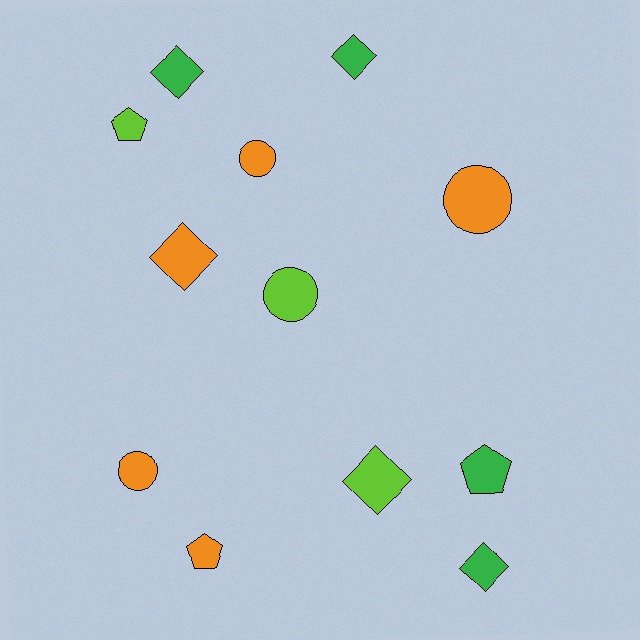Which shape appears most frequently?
Diamond, with 5 objects.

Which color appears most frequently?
Orange, with 5 objects.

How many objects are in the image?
There are 12 objects.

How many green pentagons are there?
There is 1 green pentagon.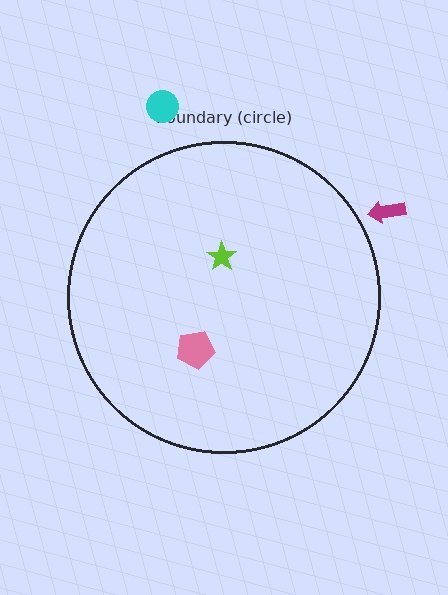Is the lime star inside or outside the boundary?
Inside.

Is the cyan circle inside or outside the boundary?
Outside.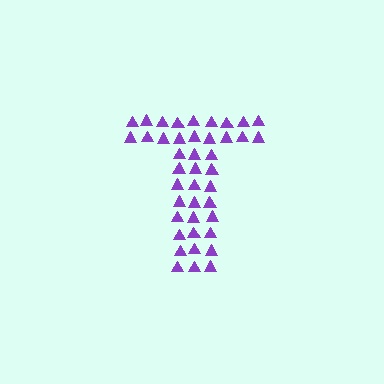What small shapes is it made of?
It is made of small triangles.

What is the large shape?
The large shape is the letter T.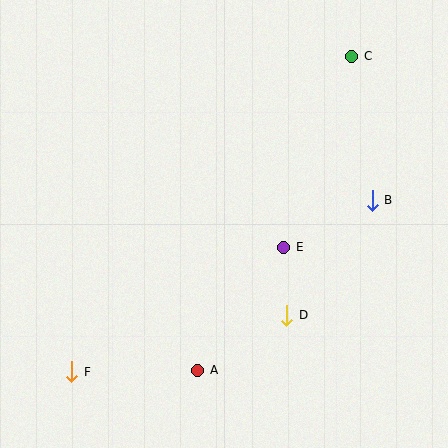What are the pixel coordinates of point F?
Point F is at (72, 372).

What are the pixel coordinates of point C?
Point C is at (352, 56).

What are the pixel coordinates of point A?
Point A is at (198, 370).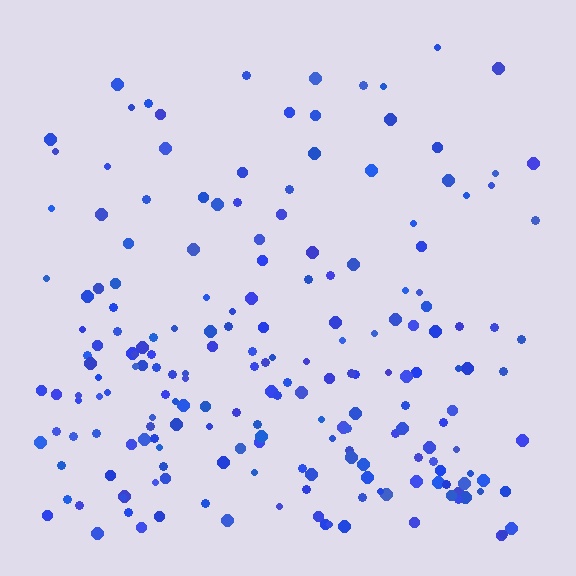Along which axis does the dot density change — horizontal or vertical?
Vertical.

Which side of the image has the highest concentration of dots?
The bottom.